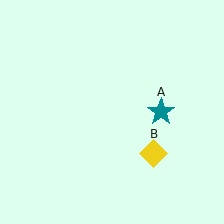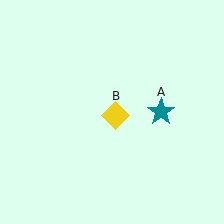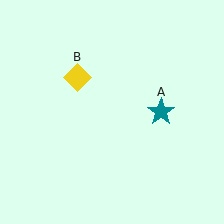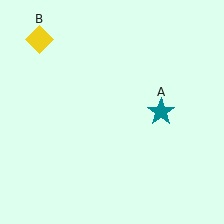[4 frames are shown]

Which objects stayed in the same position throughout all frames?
Teal star (object A) remained stationary.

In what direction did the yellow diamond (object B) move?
The yellow diamond (object B) moved up and to the left.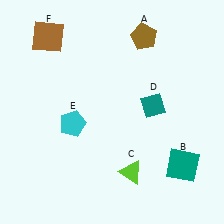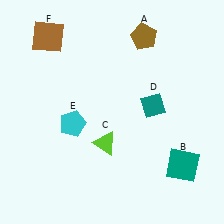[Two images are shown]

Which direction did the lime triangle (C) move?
The lime triangle (C) moved up.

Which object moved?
The lime triangle (C) moved up.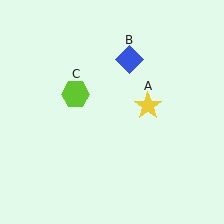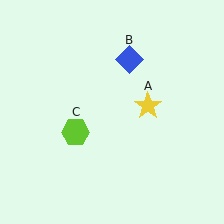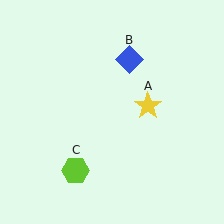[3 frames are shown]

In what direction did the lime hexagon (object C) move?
The lime hexagon (object C) moved down.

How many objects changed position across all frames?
1 object changed position: lime hexagon (object C).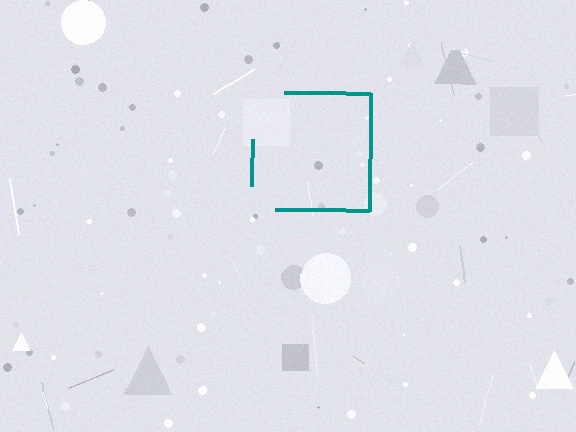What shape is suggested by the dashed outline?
The dashed outline suggests a square.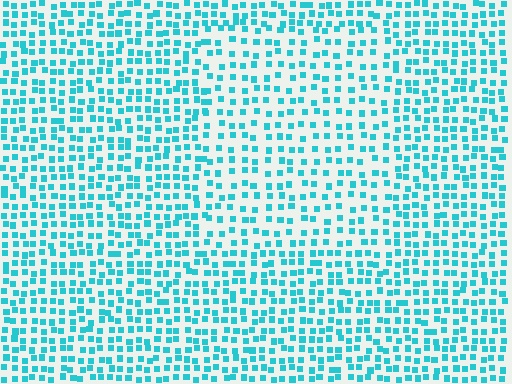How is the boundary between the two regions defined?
The boundary is defined by a change in element density (approximately 1.5x ratio). All elements are the same color, size, and shape.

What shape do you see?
I see a rectangle.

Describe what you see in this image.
The image contains small cyan elements arranged at two different densities. A rectangle-shaped region is visible where the elements are less densely packed than the surrounding area.